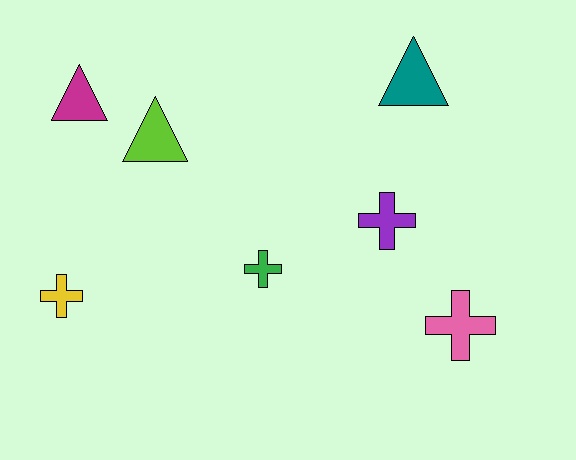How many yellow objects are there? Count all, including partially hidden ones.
There is 1 yellow object.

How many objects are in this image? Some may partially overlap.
There are 7 objects.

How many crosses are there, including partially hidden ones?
There are 4 crosses.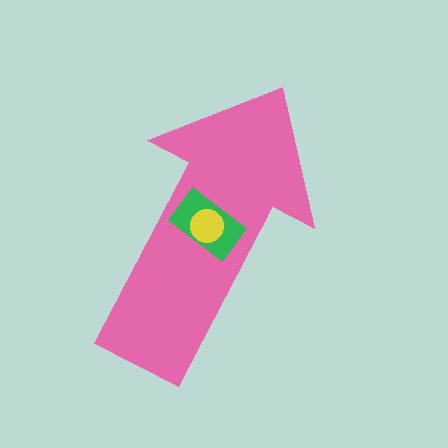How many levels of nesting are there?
3.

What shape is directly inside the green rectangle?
The yellow circle.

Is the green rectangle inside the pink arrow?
Yes.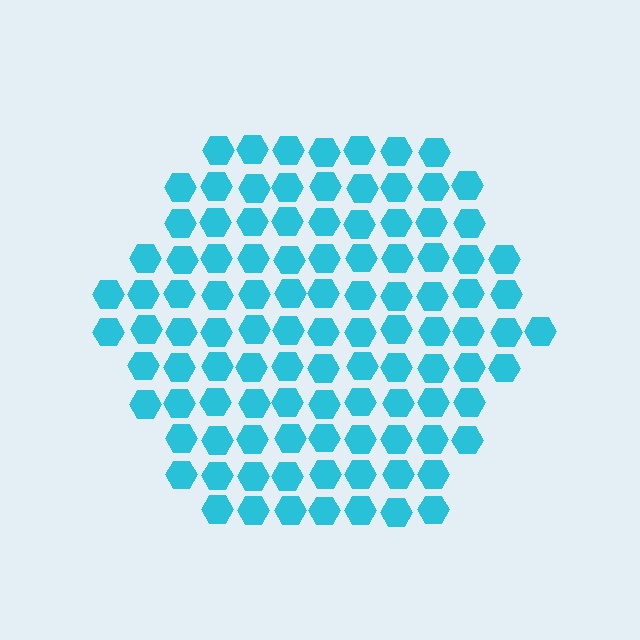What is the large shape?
The large shape is a hexagon.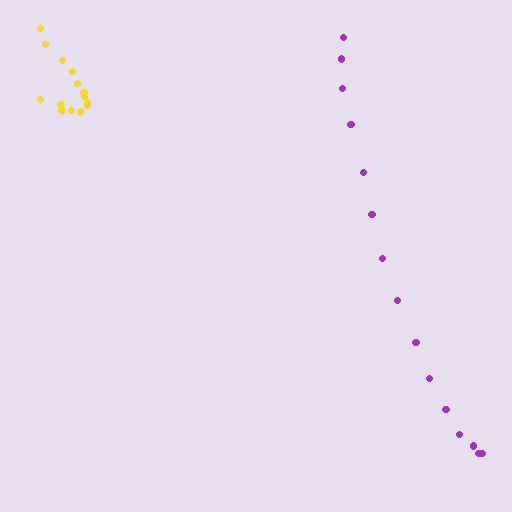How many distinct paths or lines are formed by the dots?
There are 2 distinct paths.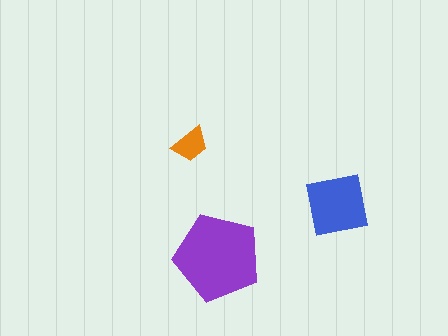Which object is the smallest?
The orange trapezoid.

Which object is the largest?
The purple pentagon.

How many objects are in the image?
There are 3 objects in the image.